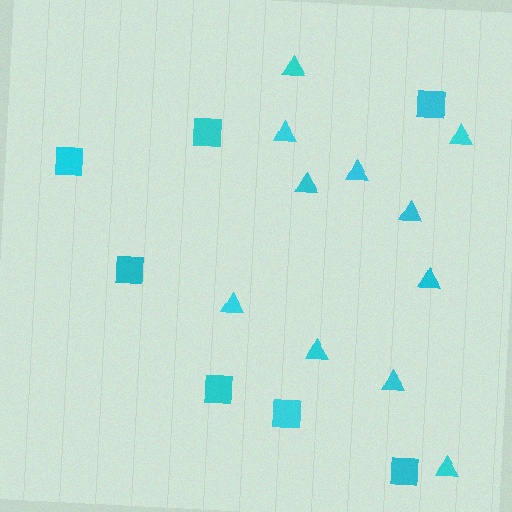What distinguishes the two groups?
There are 2 groups: one group of triangles (11) and one group of squares (7).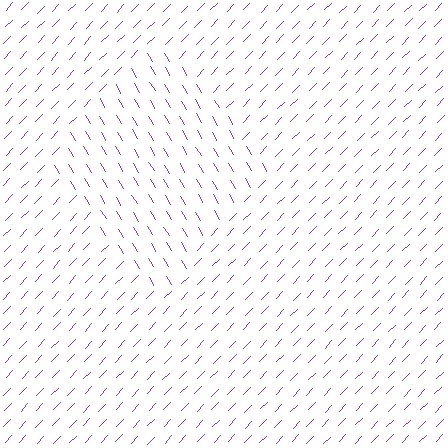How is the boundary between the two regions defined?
The boundary is defined purely by a change in line orientation (approximately 74 degrees difference). All lines are the same color and thickness.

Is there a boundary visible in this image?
Yes, there is a texture boundary formed by a change in line orientation.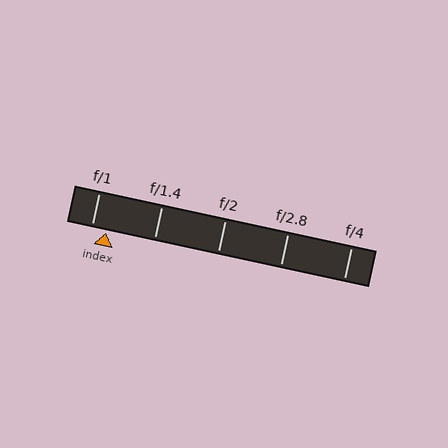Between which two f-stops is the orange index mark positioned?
The index mark is between f/1 and f/1.4.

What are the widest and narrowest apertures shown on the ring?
The widest aperture shown is f/1 and the narrowest is f/4.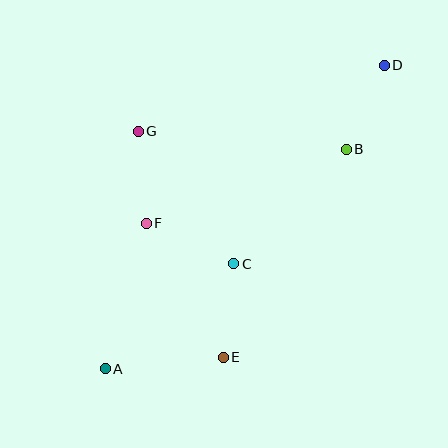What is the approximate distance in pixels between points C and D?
The distance between C and D is approximately 249 pixels.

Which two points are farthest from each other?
Points A and D are farthest from each other.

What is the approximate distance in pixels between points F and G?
The distance between F and G is approximately 92 pixels.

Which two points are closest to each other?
Points B and D are closest to each other.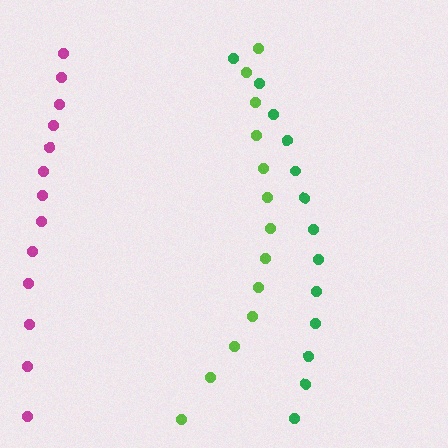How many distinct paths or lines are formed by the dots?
There are 3 distinct paths.